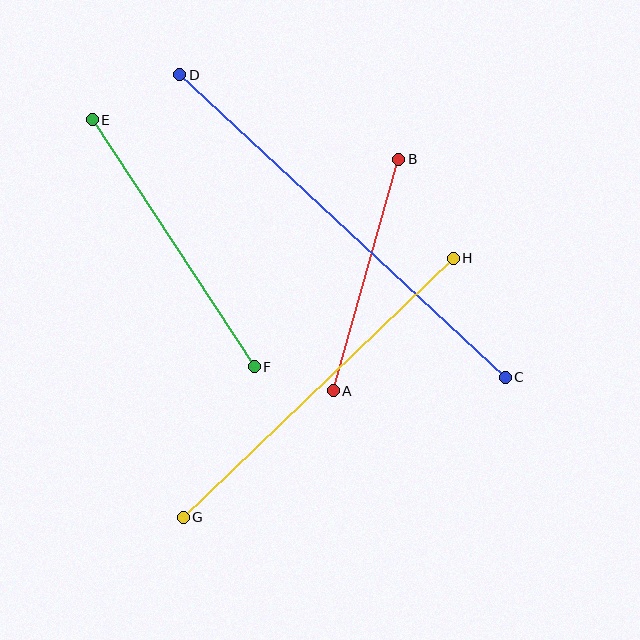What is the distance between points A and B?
The distance is approximately 241 pixels.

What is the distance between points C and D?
The distance is approximately 444 pixels.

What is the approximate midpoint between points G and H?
The midpoint is at approximately (318, 388) pixels.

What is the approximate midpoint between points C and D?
The midpoint is at approximately (342, 226) pixels.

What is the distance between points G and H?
The distance is approximately 374 pixels.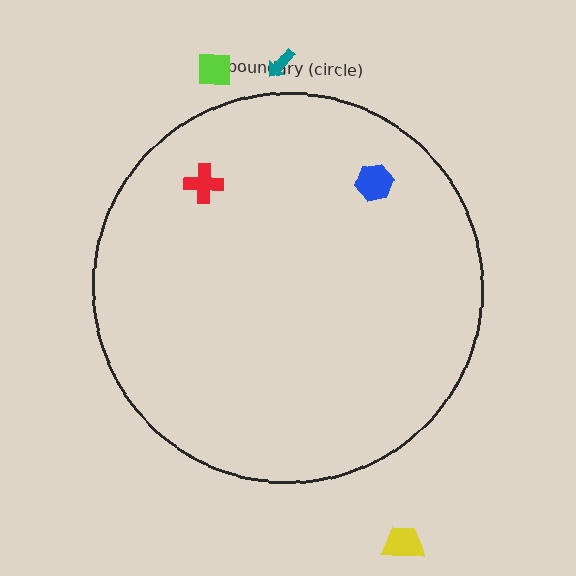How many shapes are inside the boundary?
2 inside, 3 outside.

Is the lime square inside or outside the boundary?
Outside.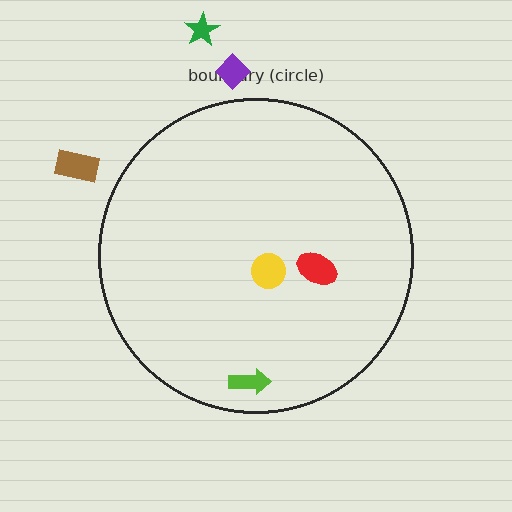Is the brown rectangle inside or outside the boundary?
Outside.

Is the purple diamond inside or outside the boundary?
Outside.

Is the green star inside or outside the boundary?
Outside.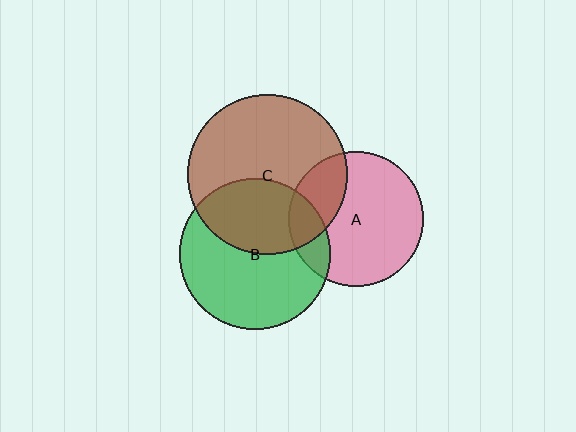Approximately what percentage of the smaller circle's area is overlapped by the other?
Approximately 40%.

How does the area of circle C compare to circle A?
Approximately 1.4 times.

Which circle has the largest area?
Circle C (brown).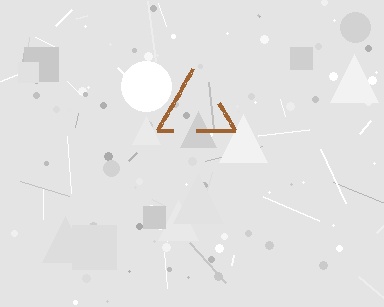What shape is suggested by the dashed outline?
The dashed outline suggests a triangle.